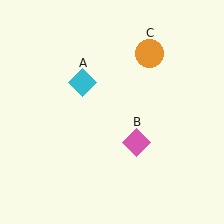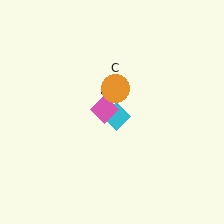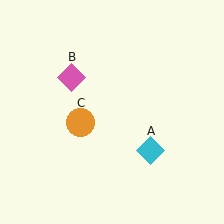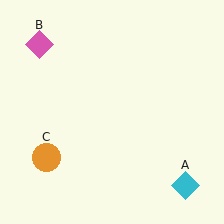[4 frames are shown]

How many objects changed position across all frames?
3 objects changed position: cyan diamond (object A), pink diamond (object B), orange circle (object C).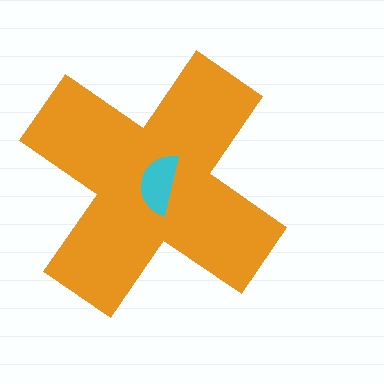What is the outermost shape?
The orange cross.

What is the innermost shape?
The cyan semicircle.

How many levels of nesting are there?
2.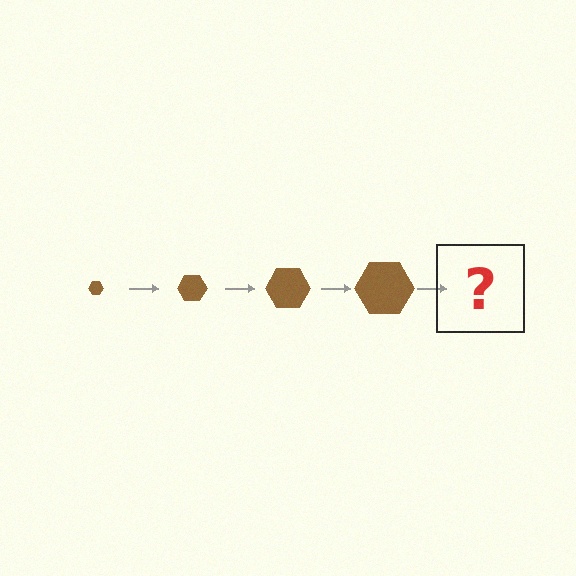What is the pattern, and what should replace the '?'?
The pattern is that the hexagon gets progressively larger each step. The '?' should be a brown hexagon, larger than the previous one.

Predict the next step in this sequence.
The next step is a brown hexagon, larger than the previous one.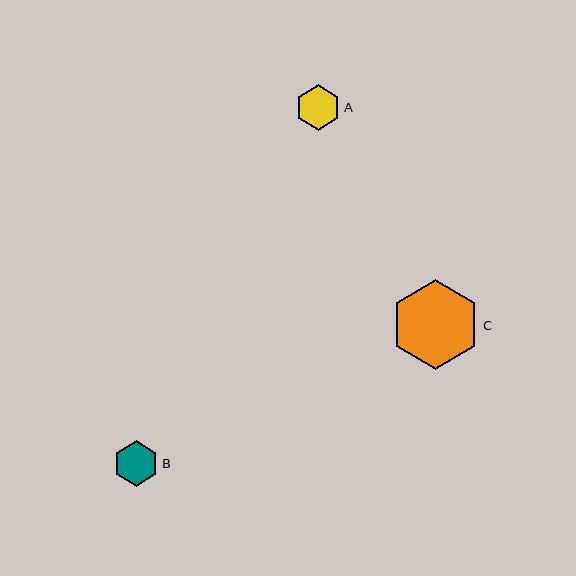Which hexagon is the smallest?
Hexagon B is the smallest with a size of approximately 45 pixels.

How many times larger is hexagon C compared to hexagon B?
Hexagon C is approximately 2.0 times the size of hexagon B.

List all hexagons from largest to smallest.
From largest to smallest: C, A, B.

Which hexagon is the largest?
Hexagon C is the largest with a size of approximately 89 pixels.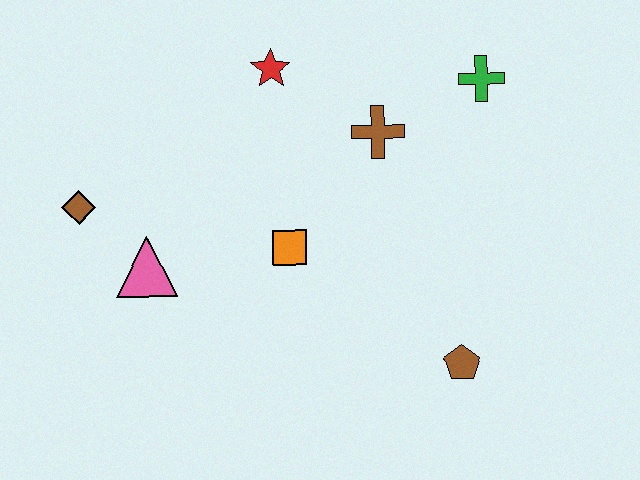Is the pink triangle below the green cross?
Yes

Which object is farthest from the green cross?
The brown diamond is farthest from the green cross.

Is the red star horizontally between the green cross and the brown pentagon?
No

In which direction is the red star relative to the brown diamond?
The red star is to the right of the brown diamond.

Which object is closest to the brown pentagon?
The orange square is closest to the brown pentagon.